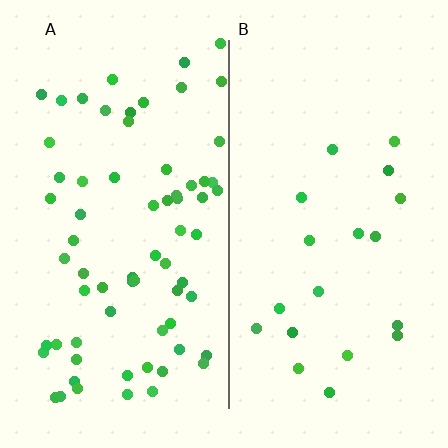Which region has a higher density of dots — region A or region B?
A (the left).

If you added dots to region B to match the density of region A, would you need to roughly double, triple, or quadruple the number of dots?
Approximately quadruple.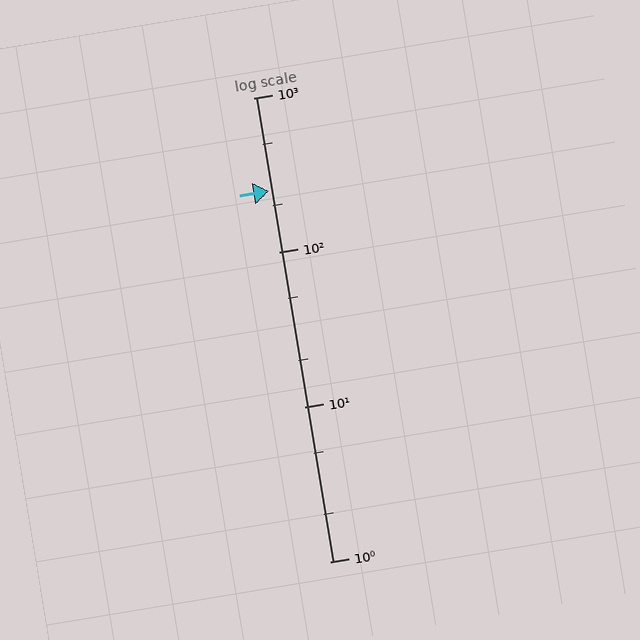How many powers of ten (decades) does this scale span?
The scale spans 3 decades, from 1 to 1000.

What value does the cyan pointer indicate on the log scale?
The pointer indicates approximately 250.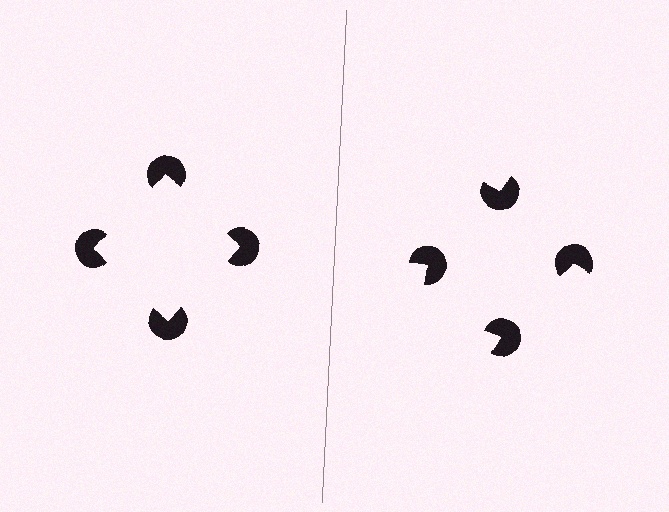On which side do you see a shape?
An illusory square appears on the left side. On the right side the wedge cuts are rotated, so no coherent shape forms.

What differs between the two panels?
The pac-man discs are positioned identically on both sides; only the wedge orientations differ. On the left they align to a square; on the right they are misaligned.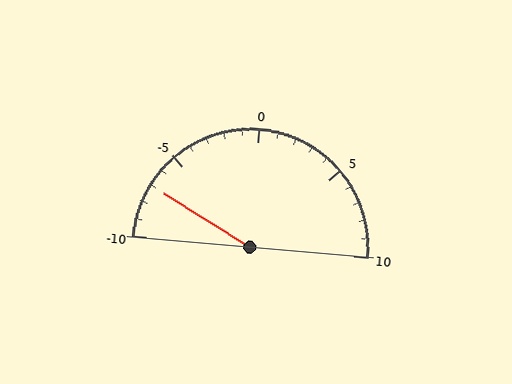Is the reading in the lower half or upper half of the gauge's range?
The reading is in the lower half of the range (-10 to 10).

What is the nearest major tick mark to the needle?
The nearest major tick mark is -5.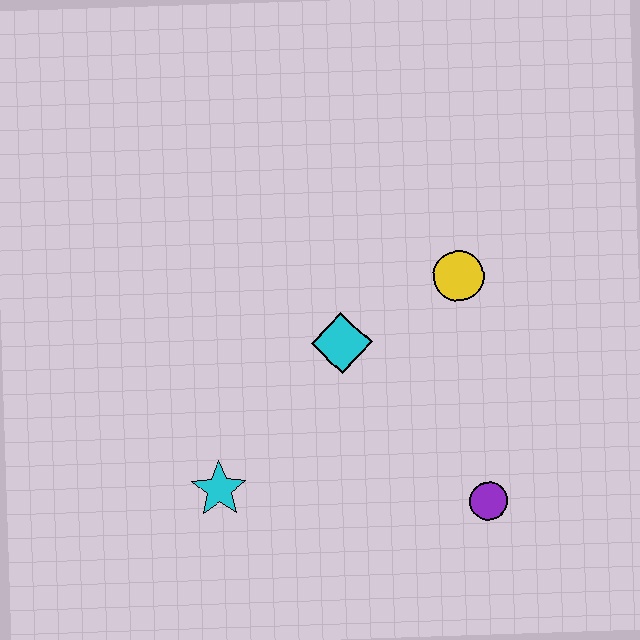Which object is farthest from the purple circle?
The cyan star is farthest from the purple circle.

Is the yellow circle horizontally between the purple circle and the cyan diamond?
Yes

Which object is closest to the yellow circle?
The cyan diamond is closest to the yellow circle.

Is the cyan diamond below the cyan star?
No